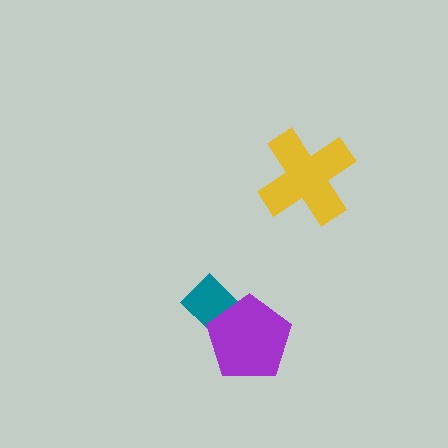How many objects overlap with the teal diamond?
1 object overlaps with the teal diamond.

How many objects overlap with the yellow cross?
0 objects overlap with the yellow cross.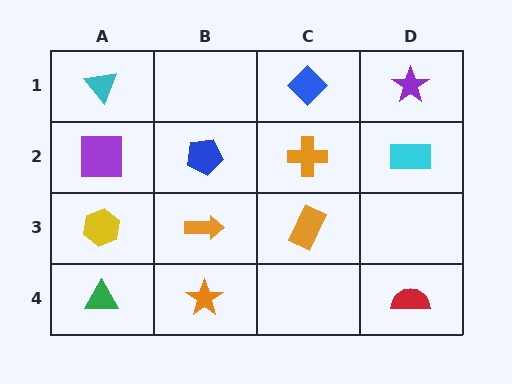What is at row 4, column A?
A green triangle.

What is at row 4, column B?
An orange star.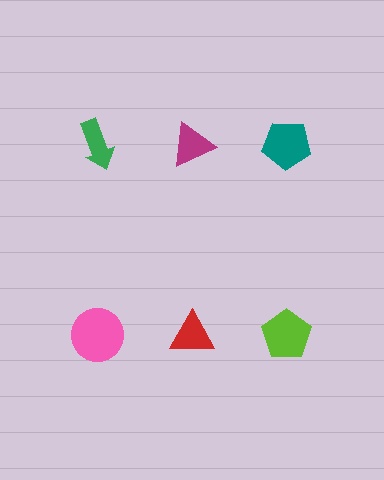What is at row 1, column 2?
A magenta triangle.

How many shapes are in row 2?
3 shapes.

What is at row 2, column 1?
A pink circle.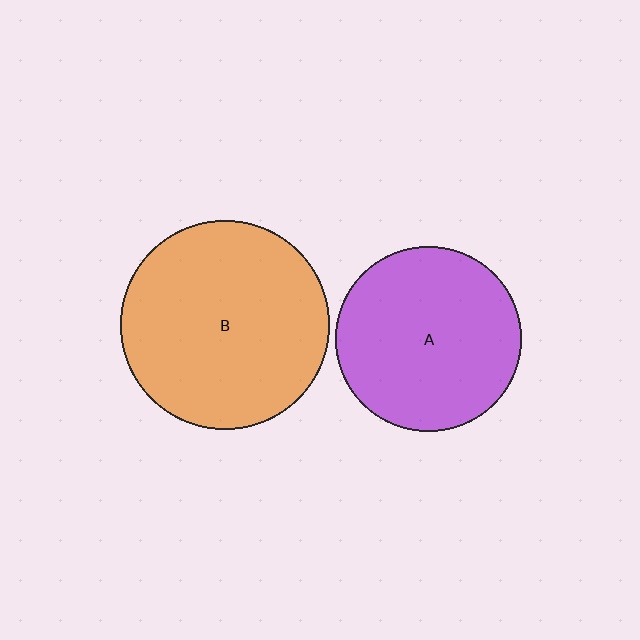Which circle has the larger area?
Circle B (orange).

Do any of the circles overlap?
No, none of the circles overlap.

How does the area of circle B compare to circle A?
Approximately 1.3 times.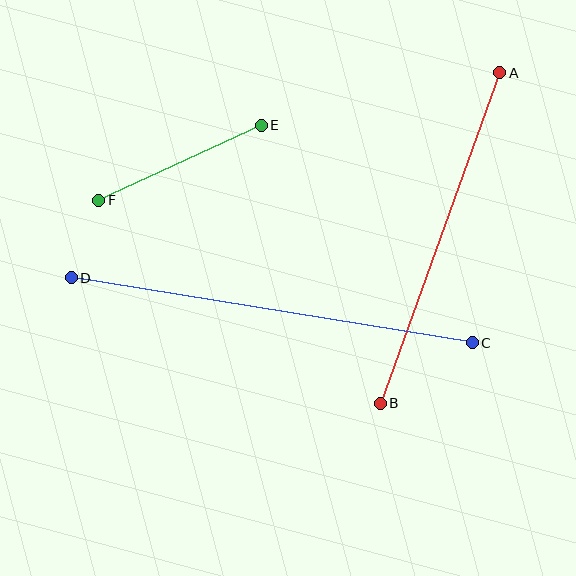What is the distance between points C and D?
The distance is approximately 406 pixels.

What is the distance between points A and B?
The distance is approximately 352 pixels.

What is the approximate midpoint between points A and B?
The midpoint is at approximately (440, 238) pixels.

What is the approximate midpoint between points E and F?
The midpoint is at approximately (180, 163) pixels.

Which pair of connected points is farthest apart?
Points C and D are farthest apart.